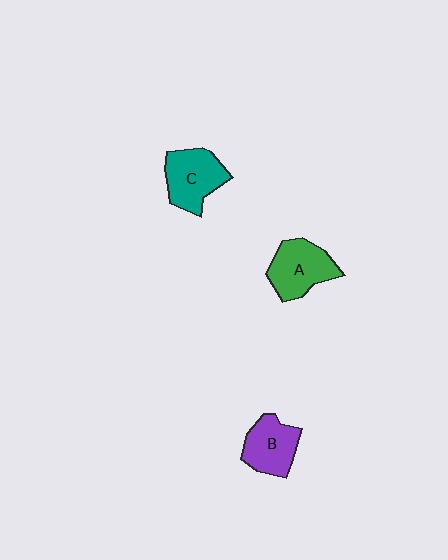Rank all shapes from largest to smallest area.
From largest to smallest: A (green), C (teal), B (purple).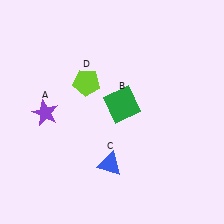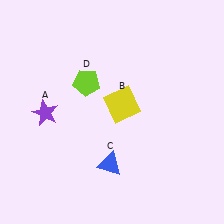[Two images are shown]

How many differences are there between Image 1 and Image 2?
There is 1 difference between the two images.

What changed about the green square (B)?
In Image 1, B is green. In Image 2, it changed to yellow.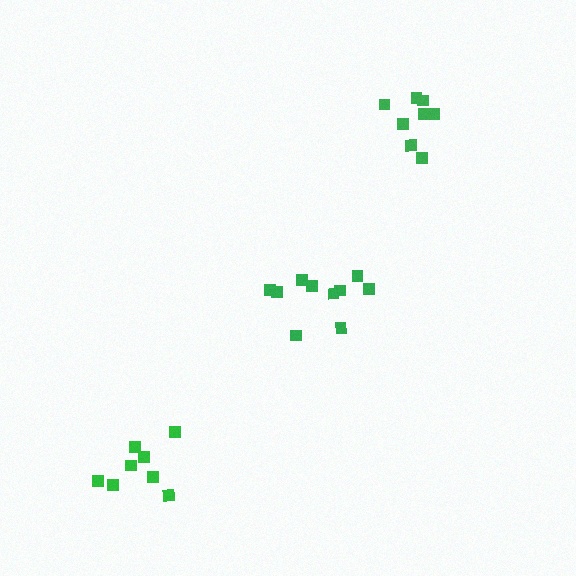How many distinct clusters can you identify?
There are 3 distinct clusters.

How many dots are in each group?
Group 1: 10 dots, Group 2: 8 dots, Group 3: 8 dots (26 total).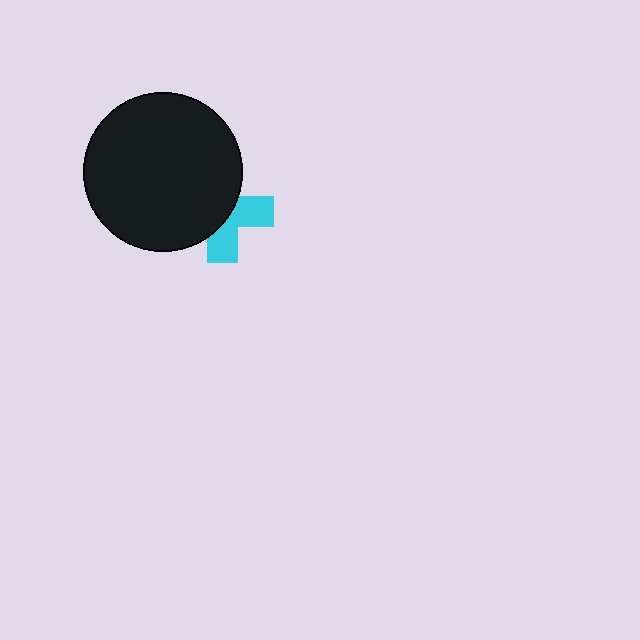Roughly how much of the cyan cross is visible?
A small part of it is visible (roughly 43%).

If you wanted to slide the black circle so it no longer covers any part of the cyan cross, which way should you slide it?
Slide it left — that is the most direct way to separate the two shapes.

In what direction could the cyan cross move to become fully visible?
The cyan cross could move right. That would shift it out from behind the black circle entirely.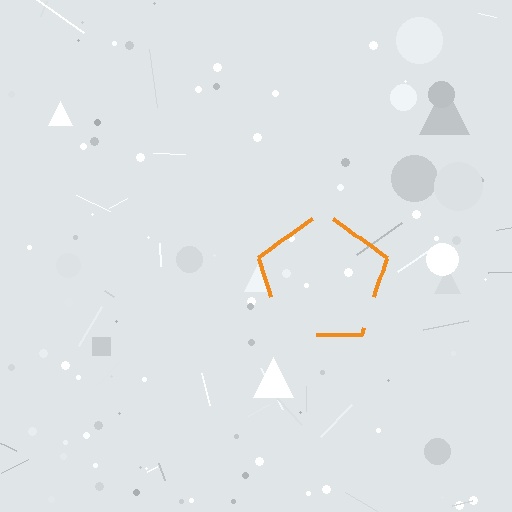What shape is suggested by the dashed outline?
The dashed outline suggests a pentagon.